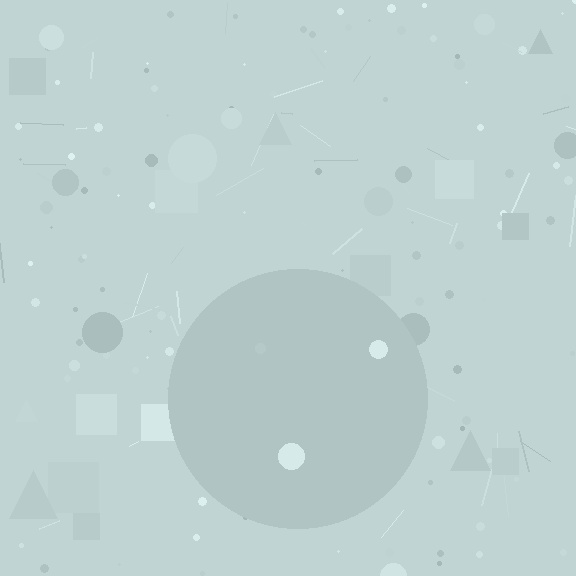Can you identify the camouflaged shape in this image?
The camouflaged shape is a circle.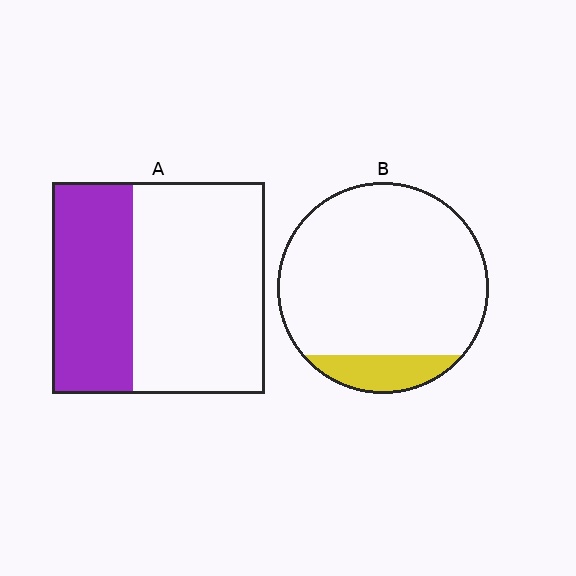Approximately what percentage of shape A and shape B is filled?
A is approximately 40% and B is approximately 15%.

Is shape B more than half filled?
No.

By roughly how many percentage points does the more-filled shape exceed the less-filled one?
By roughly 25 percentage points (A over B).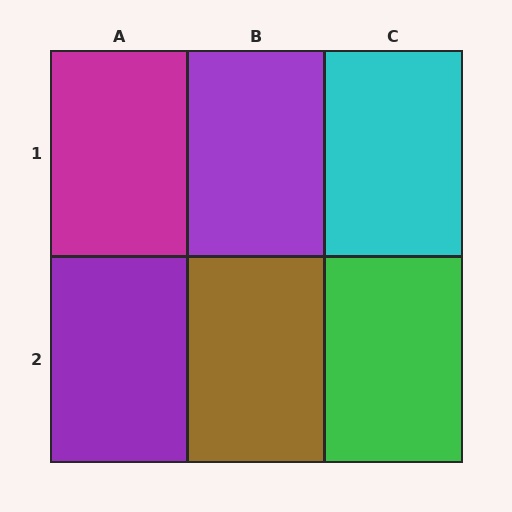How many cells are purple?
2 cells are purple.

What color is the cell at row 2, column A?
Purple.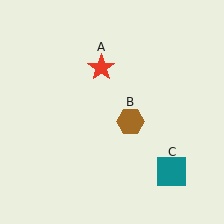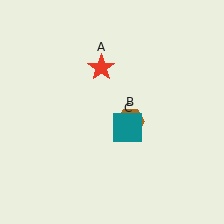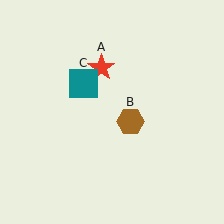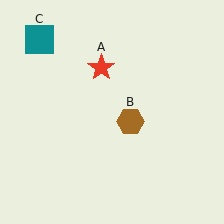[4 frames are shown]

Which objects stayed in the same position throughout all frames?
Red star (object A) and brown hexagon (object B) remained stationary.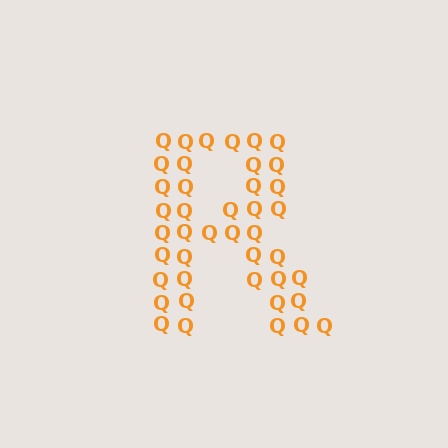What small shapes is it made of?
It is made of small letter Q's.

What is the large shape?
The large shape is the letter R.